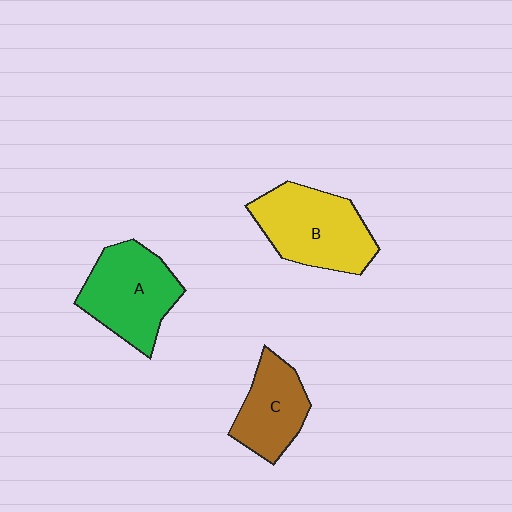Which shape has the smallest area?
Shape C (brown).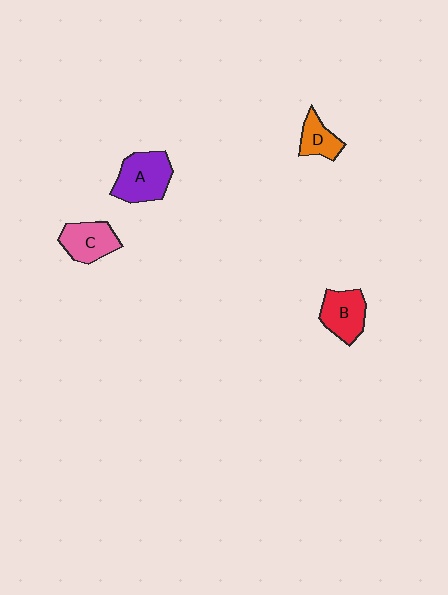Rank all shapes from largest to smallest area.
From largest to smallest: A (purple), B (red), C (pink), D (orange).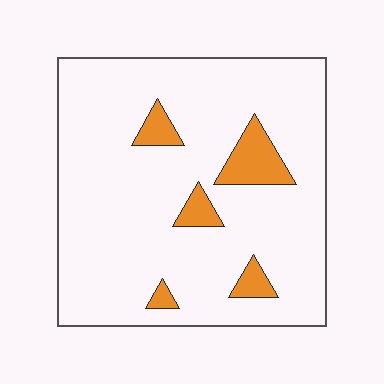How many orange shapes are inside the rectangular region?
5.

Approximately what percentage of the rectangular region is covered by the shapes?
Approximately 10%.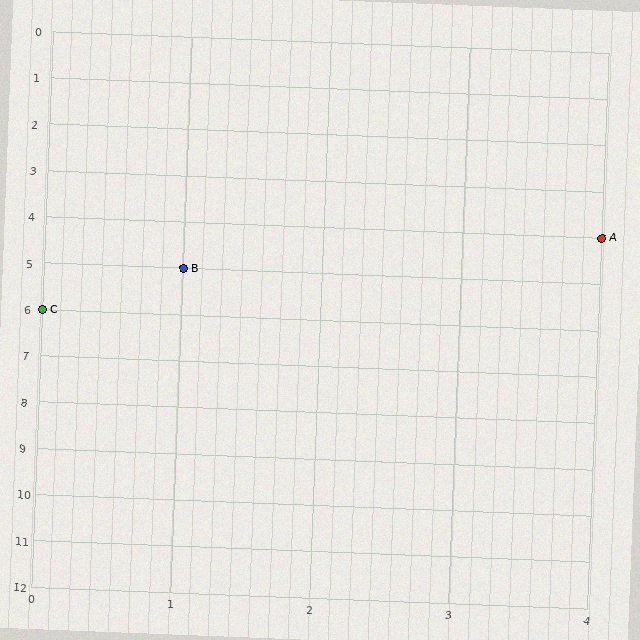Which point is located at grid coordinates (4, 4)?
Point A is at (4, 4).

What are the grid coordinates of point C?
Point C is at grid coordinates (0, 6).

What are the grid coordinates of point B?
Point B is at grid coordinates (1, 5).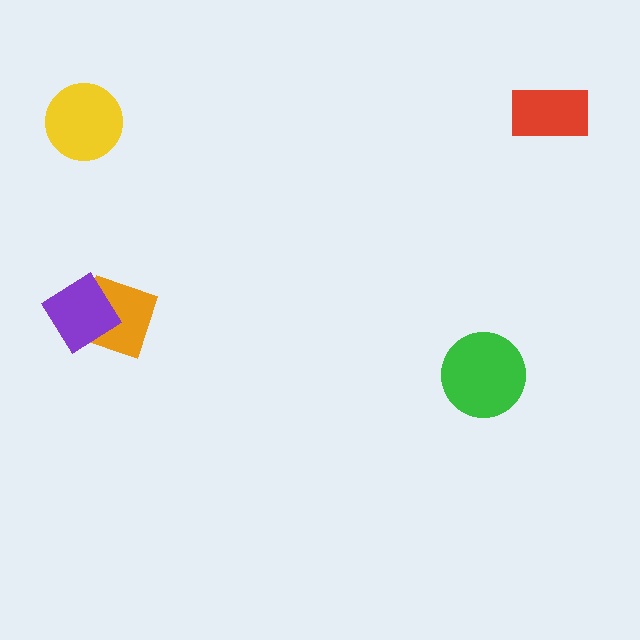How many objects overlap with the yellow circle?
0 objects overlap with the yellow circle.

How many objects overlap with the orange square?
1 object overlaps with the orange square.